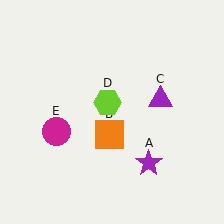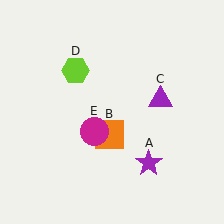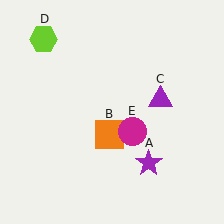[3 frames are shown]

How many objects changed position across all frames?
2 objects changed position: lime hexagon (object D), magenta circle (object E).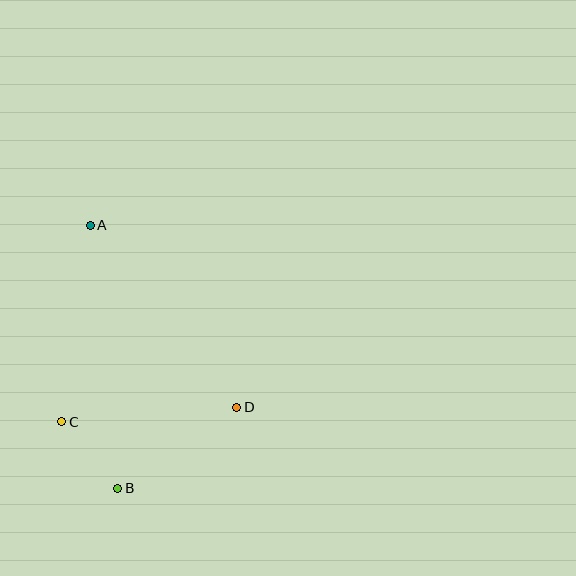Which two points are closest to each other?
Points B and C are closest to each other.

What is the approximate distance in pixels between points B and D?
The distance between B and D is approximately 144 pixels.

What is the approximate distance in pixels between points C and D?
The distance between C and D is approximately 176 pixels.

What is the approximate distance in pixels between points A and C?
The distance between A and C is approximately 199 pixels.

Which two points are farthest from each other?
Points A and B are farthest from each other.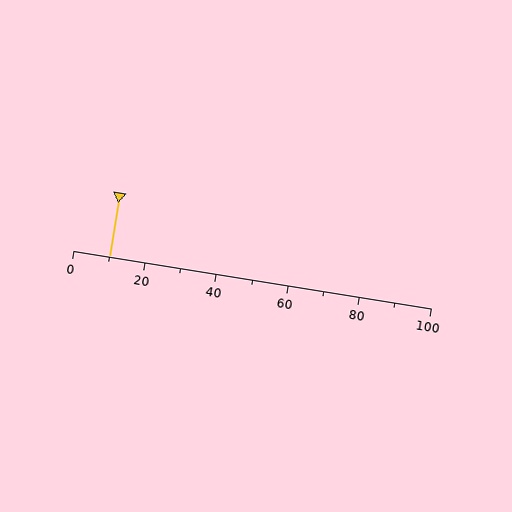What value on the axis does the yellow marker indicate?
The marker indicates approximately 10.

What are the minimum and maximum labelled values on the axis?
The axis runs from 0 to 100.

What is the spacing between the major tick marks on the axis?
The major ticks are spaced 20 apart.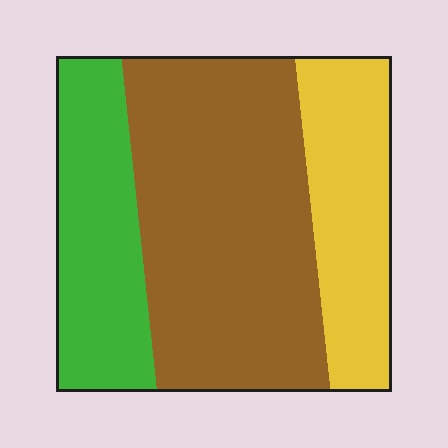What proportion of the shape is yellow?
Yellow takes up less than a quarter of the shape.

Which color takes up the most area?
Brown, at roughly 50%.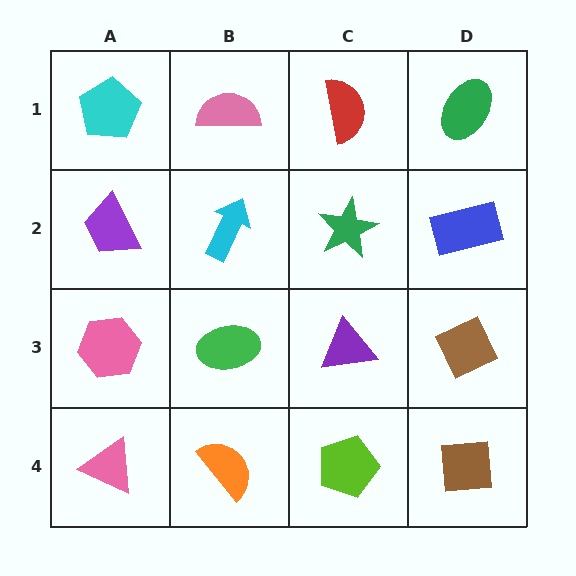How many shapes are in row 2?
4 shapes.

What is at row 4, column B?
An orange semicircle.